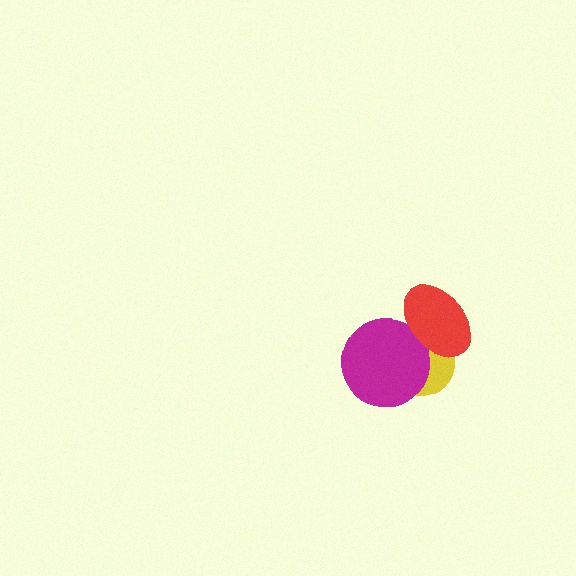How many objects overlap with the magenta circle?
2 objects overlap with the magenta circle.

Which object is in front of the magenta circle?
The red ellipse is in front of the magenta circle.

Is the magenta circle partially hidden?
Yes, it is partially covered by another shape.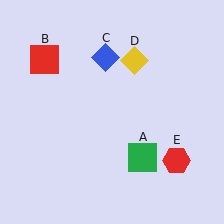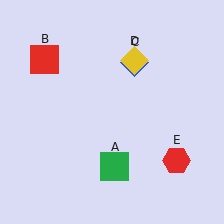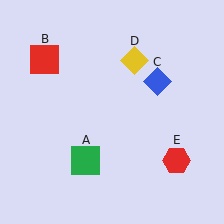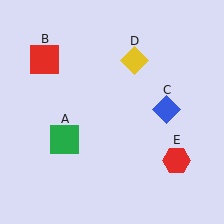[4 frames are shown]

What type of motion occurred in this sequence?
The green square (object A), blue diamond (object C) rotated clockwise around the center of the scene.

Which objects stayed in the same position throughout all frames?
Red square (object B) and yellow diamond (object D) and red hexagon (object E) remained stationary.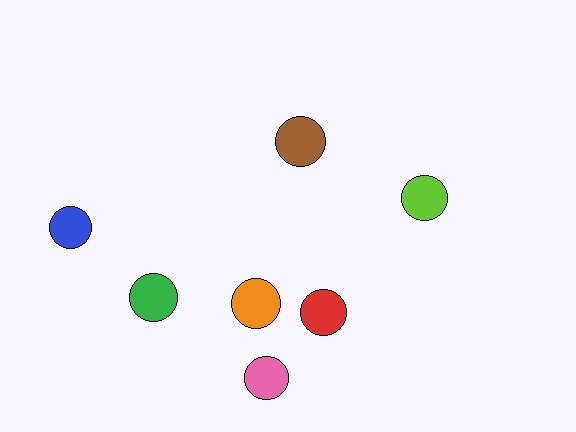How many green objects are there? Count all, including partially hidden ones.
There is 1 green object.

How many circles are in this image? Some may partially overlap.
There are 7 circles.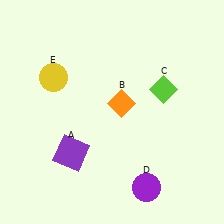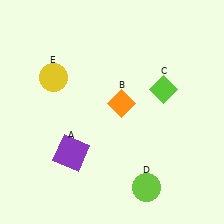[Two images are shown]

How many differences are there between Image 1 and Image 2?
There is 1 difference between the two images.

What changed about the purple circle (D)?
In Image 1, D is purple. In Image 2, it changed to lime.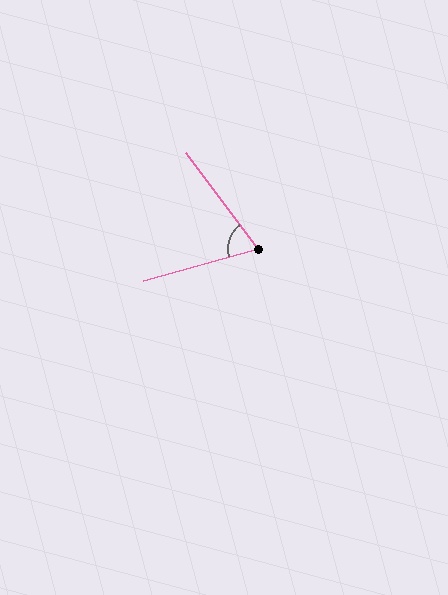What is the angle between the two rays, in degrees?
Approximately 68 degrees.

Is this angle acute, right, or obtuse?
It is acute.